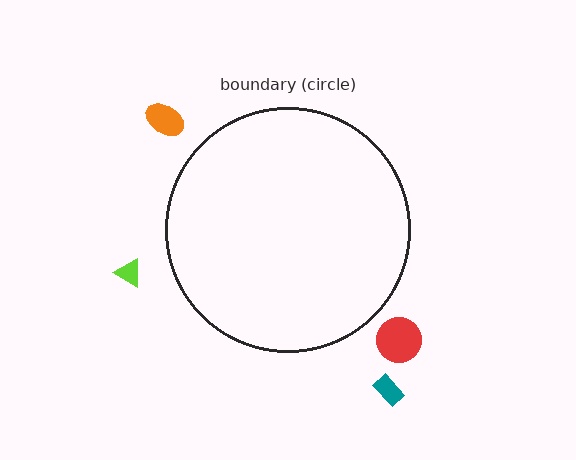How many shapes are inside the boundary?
0 inside, 4 outside.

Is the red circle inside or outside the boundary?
Outside.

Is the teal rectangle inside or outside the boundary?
Outside.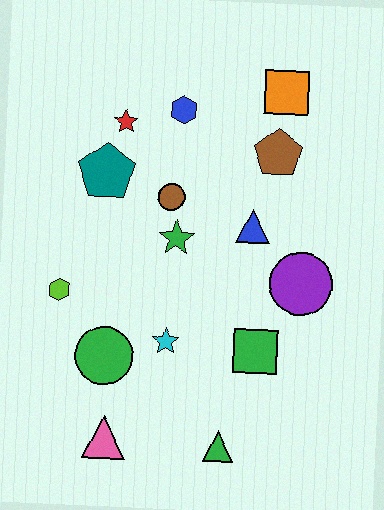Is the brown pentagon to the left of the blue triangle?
No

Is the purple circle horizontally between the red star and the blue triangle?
No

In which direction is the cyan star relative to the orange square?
The cyan star is below the orange square.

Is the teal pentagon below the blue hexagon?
Yes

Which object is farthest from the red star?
The green triangle is farthest from the red star.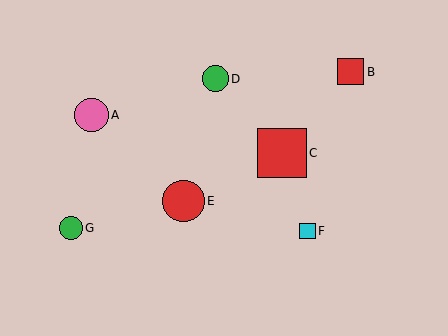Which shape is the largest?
The red square (labeled C) is the largest.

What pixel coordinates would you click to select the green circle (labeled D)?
Click at (215, 79) to select the green circle D.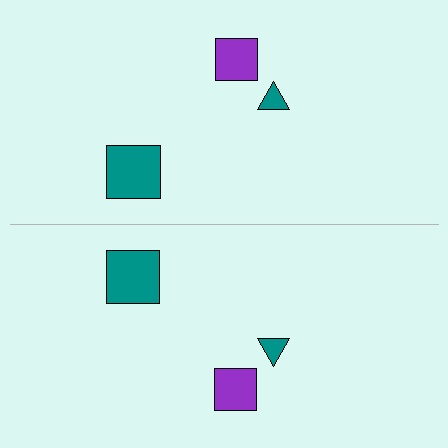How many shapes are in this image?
There are 6 shapes in this image.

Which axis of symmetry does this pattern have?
The pattern has a horizontal axis of symmetry running through the center of the image.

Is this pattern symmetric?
Yes, this pattern has bilateral (reflection) symmetry.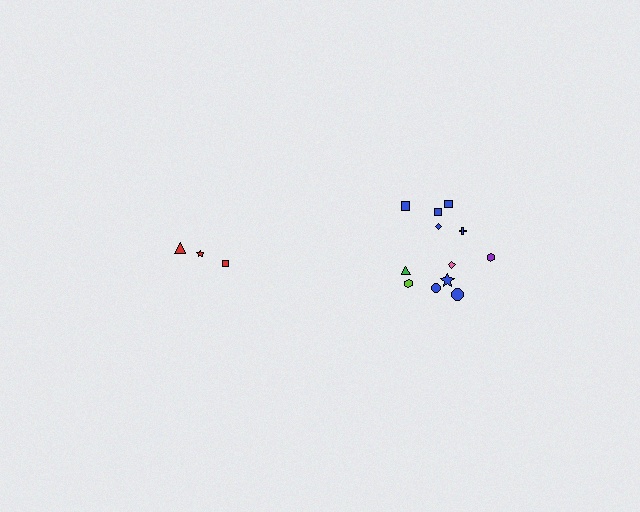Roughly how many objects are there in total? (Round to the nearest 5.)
Roughly 15 objects in total.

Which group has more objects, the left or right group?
The right group.